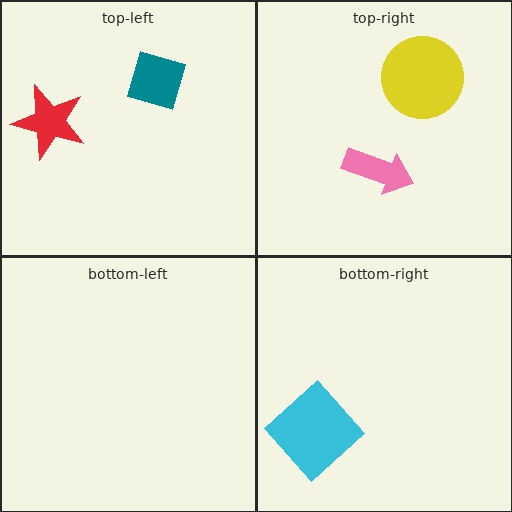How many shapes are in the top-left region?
2.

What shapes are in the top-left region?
The red star, the teal diamond.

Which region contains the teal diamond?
The top-left region.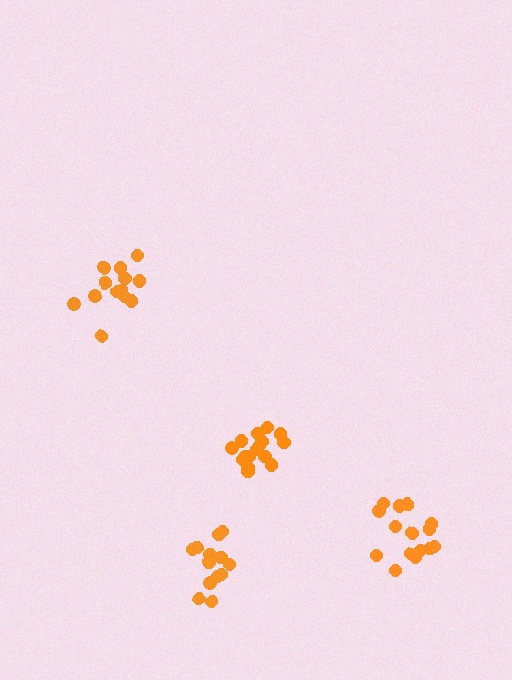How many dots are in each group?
Group 1: 15 dots, Group 2: 13 dots, Group 3: 16 dots, Group 4: 13 dots (57 total).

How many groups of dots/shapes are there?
There are 4 groups.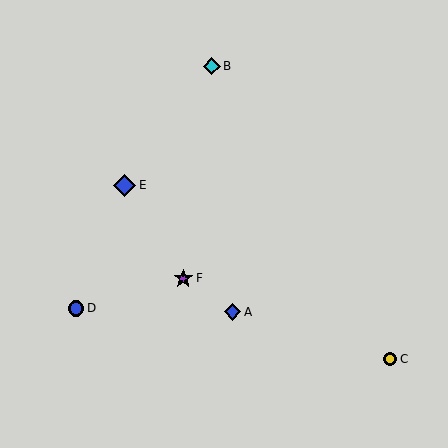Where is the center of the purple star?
The center of the purple star is at (183, 278).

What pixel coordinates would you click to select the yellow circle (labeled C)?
Click at (390, 359) to select the yellow circle C.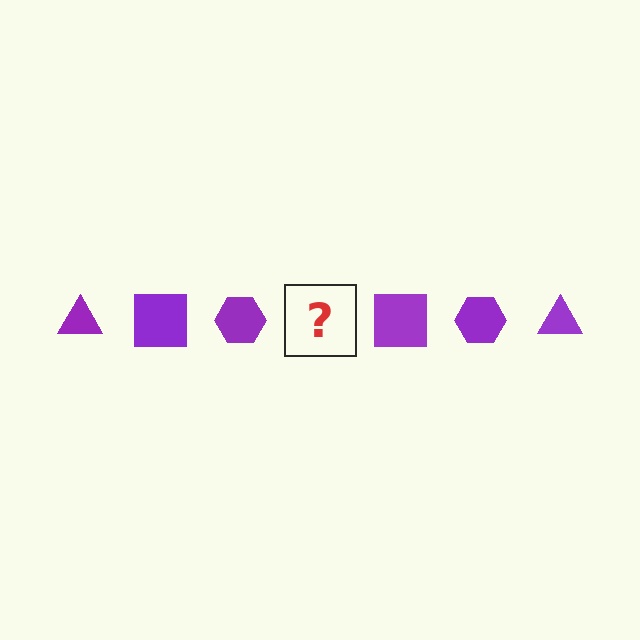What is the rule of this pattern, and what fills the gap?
The rule is that the pattern cycles through triangle, square, hexagon shapes in purple. The gap should be filled with a purple triangle.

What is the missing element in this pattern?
The missing element is a purple triangle.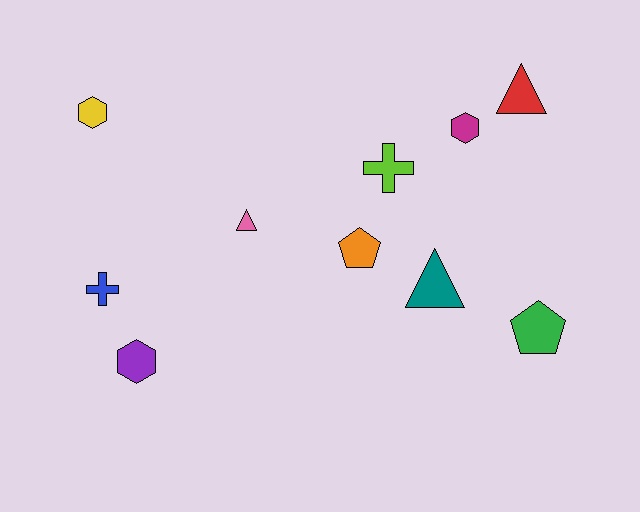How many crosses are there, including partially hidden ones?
There are 2 crosses.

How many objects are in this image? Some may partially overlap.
There are 10 objects.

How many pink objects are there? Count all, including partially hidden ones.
There is 1 pink object.